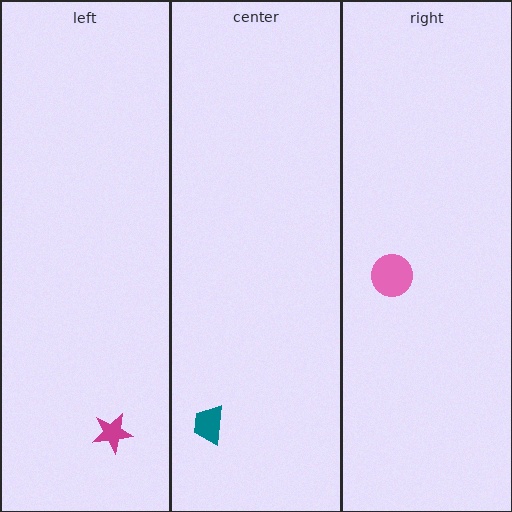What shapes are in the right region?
The pink circle.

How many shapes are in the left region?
1.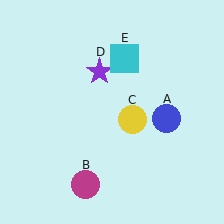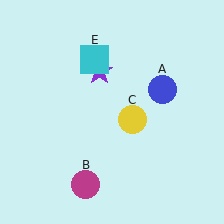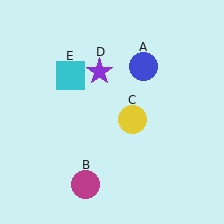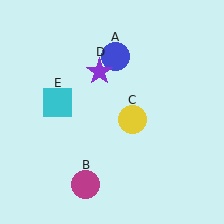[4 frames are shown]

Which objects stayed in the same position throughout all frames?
Magenta circle (object B) and yellow circle (object C) and purple star (object D) remained stationary.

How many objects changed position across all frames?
2 objects changed position: blue circle (object A), cyan square (object E).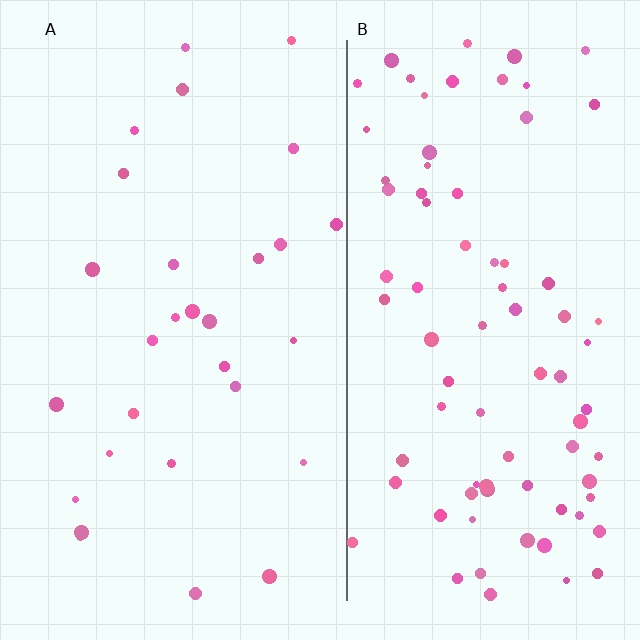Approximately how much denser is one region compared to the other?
Approximately 2.9× — region B over region A.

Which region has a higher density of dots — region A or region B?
B (the right).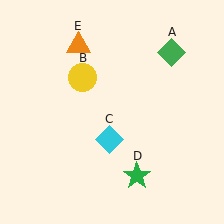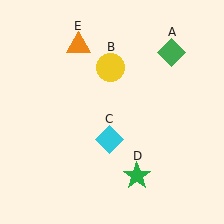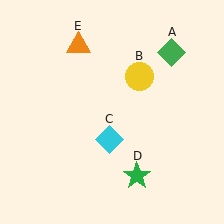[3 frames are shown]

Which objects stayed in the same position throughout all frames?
Green diamond (object A) and cyan diamond (object C) and green star (object D) and orange triangle (object E) remained stationary.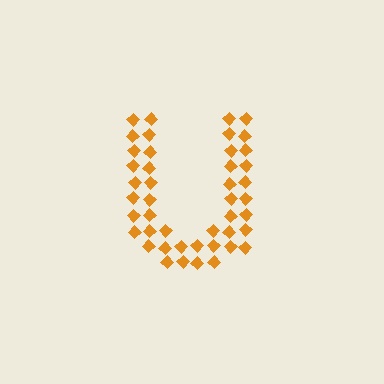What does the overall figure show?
The overall figure shows the letter U.